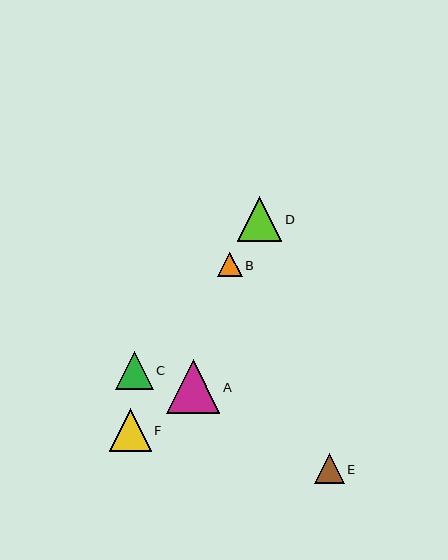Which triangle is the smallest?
Triangle B is the smallest with a size of approximately 25 pixels.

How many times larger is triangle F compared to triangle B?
Triangle F is approximately 1.7 times the size of triangle B.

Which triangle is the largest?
Triangle A is the largest with a size of approximately 53 pixels.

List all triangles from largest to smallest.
From largest to smallest: A, D, F, C, E, B.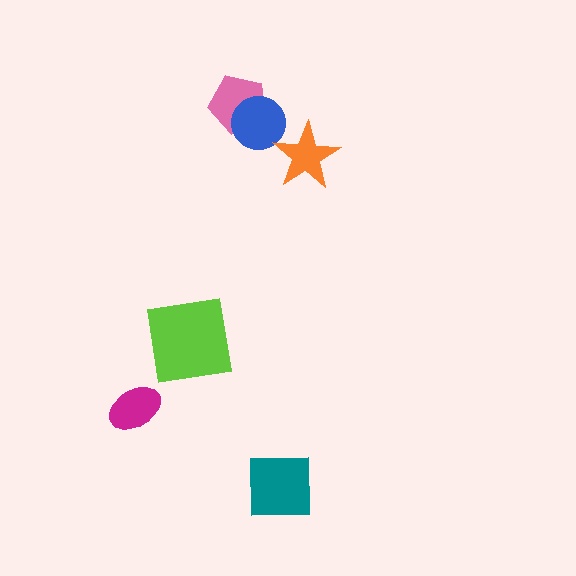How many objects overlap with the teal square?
0 objects overlap with the teal square.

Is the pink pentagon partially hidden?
Yes, it is partially covered by another shape.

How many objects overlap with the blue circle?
1 object overlaps with the blue circle.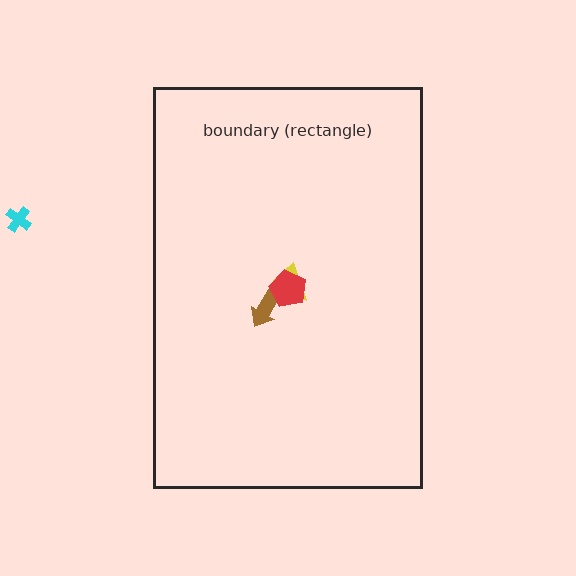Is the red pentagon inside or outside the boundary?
Inside.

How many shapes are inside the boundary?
3 inside, 1 outside.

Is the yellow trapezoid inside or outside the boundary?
Inside.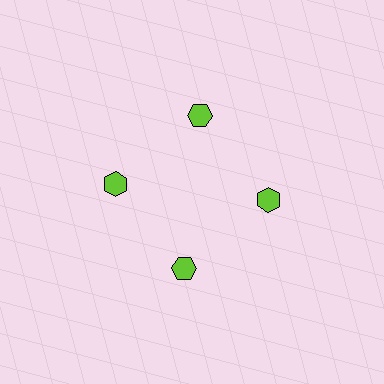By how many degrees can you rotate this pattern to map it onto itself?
The pattern maps onto itself every 90 degrees of rotation.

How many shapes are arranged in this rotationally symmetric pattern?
There are 4 shapes, arranged in 4 groups of 1.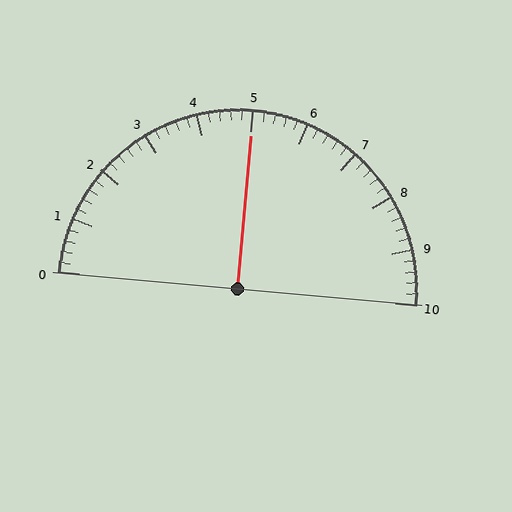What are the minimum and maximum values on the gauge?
The gauge ranges from 0 to 10.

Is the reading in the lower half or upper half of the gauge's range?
The reading is in the upper half of the range (0 to 10).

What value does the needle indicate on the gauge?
The needle indicates approximately 5.0.